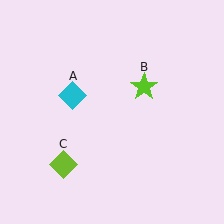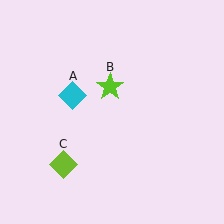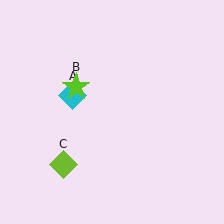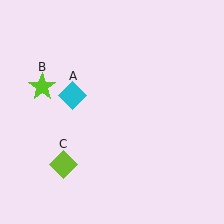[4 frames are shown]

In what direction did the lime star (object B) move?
The lime star (object B) moved left.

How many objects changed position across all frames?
1 object changed position: lime star (object B).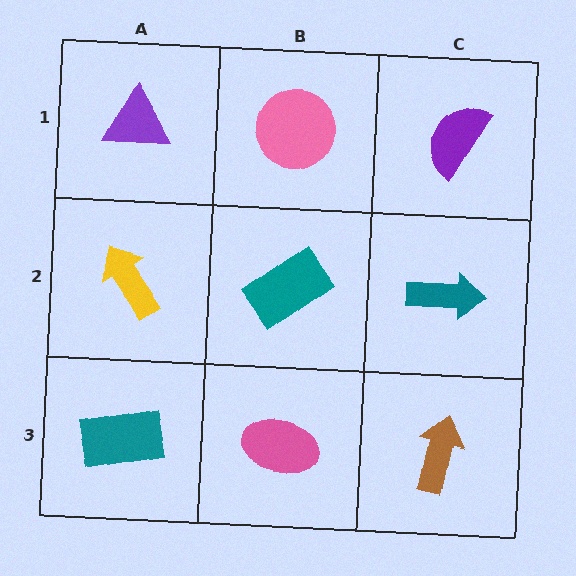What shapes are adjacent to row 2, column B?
A pink circle (row 1, column B), a pink ellipse (row 3, column B), a yellow arrow (row 2, column A), a teal arrow (row 2, column C).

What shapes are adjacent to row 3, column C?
A teal arrow (row 2, column C), a pink ellipse (row 3, column B).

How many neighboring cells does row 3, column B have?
3.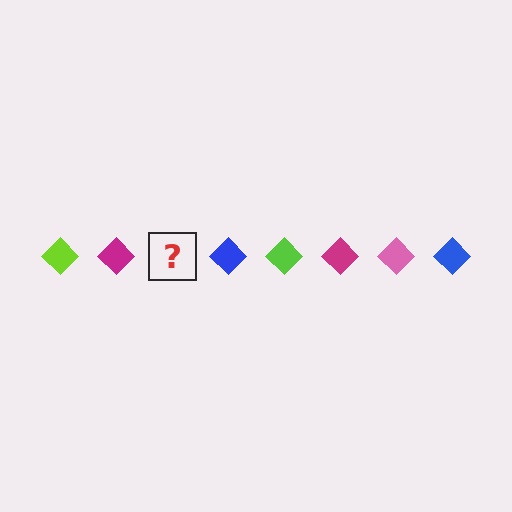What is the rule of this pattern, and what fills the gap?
The rule is that the pattern cycles through lime, magenta, pink, blue diamonds. The gap should be filled with a pink diamond.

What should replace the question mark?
The question mark should be replaced with a pink diamond.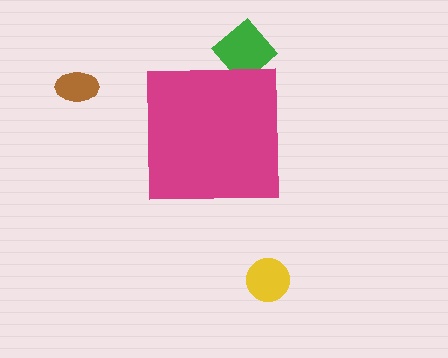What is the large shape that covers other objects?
A magenta square.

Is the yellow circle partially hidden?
No, the yellow circle is fully visible.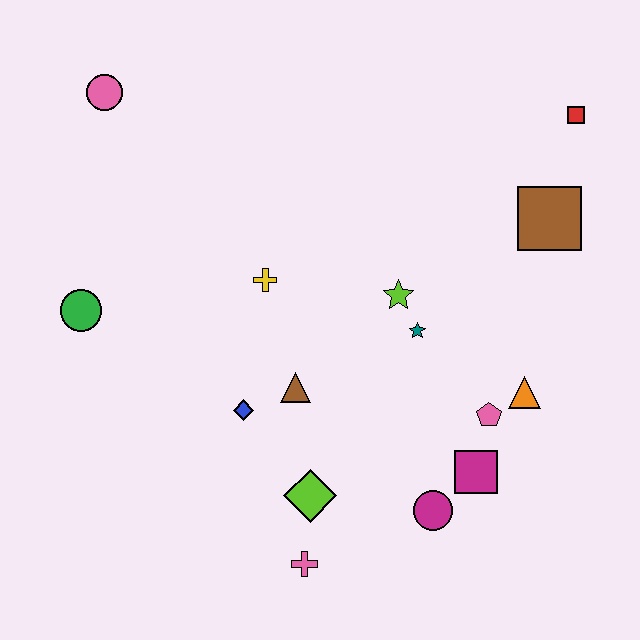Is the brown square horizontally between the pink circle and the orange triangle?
No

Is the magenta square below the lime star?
Yes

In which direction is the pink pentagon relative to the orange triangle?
The pink pentagon is to the left of the orange triangle.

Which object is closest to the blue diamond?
The brown triangle is closest to the blue diamond.